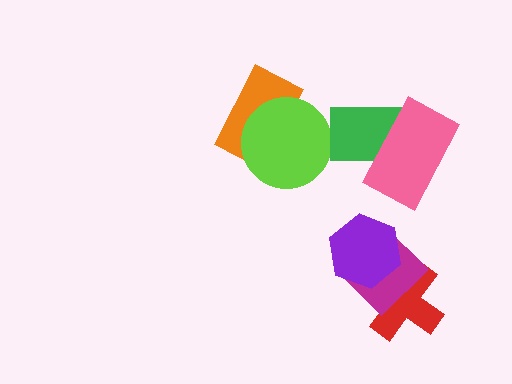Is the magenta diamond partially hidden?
Yes, it is partially covered by another shape.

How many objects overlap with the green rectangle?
1 object overlaps with the green rectangle.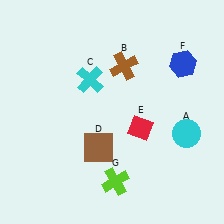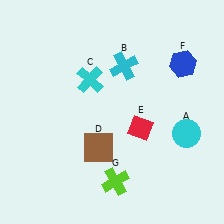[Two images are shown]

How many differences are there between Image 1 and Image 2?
There is 1 difference between the two images.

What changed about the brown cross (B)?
In Image 1, B is brown. In Image 2, it changed to cyan.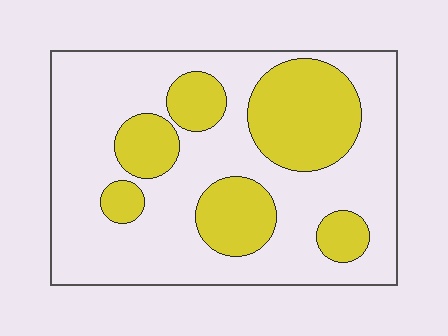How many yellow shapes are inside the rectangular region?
6.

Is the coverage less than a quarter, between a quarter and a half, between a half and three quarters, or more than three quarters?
Between a quarter and a half.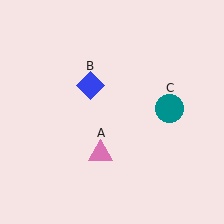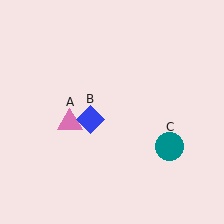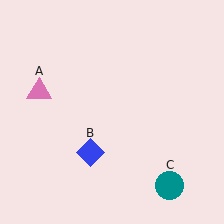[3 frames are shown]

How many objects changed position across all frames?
3 objects changed position: pink triangle (object A), blue diamond (object B), teal circle (object C).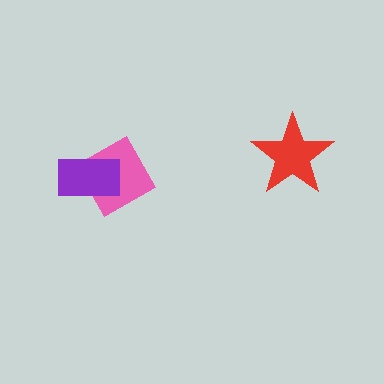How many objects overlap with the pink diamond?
1 object overlaps with the pink diamond.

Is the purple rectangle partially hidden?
No, no other shape covers it.